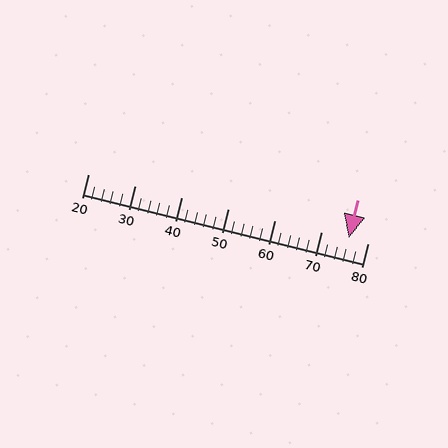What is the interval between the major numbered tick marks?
The major tick marks are spaced 10 units apart.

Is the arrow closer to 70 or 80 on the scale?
The arrow is closer to 80.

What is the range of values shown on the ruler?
The ruler shows values from 20 to 80.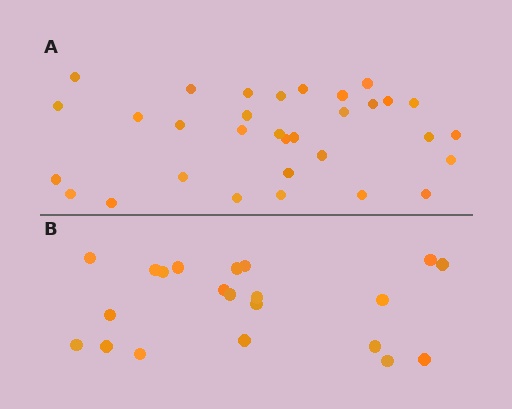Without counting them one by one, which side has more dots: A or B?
Region A (the top region) has more dots.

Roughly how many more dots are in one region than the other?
Region A has roughly 12 or so more dots than region B.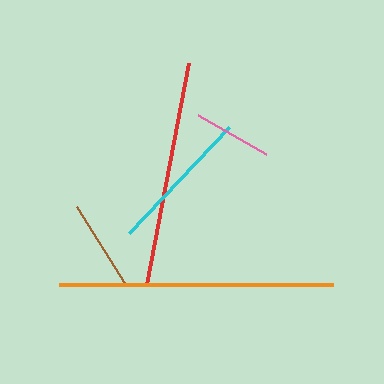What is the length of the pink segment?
The pink segment is approximately 79 pixels long.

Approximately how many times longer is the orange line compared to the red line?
The orange line is approximately 1.2 times the length of the red line.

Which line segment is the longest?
The orange line is the longest at approximately 273 pixels.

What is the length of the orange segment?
The orange segment is approximately 273 pixels long.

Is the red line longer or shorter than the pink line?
The red line is longer than the pink line.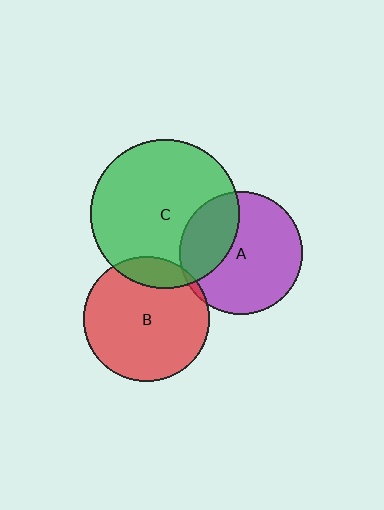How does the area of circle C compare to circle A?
Approximately 1.4 times.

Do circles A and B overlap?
Yes.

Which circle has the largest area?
Circle C (green).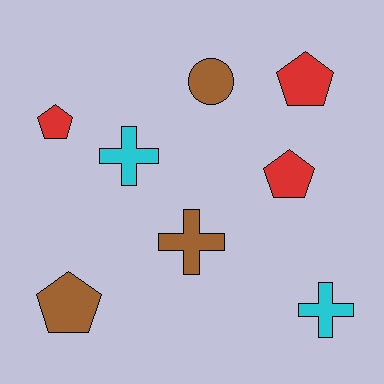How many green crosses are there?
There are no green crosses.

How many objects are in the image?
There are 8 objects.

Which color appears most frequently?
Red, with 3 objects.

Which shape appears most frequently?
Pentagon, with 4 objects.